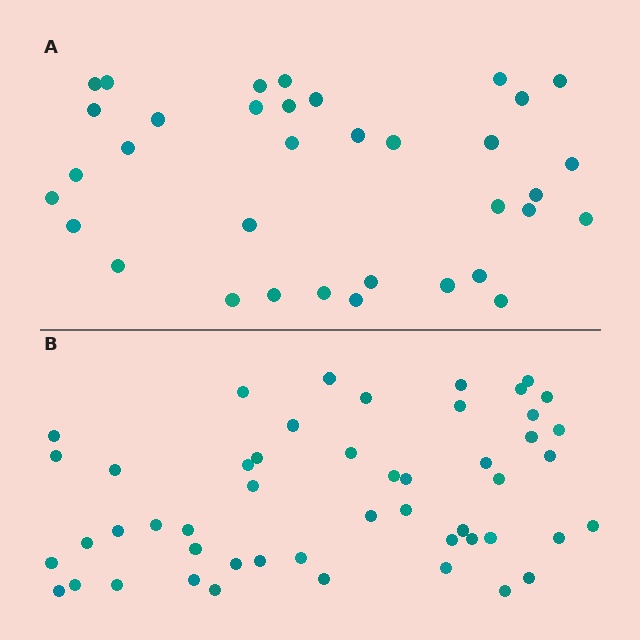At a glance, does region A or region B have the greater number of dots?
Region B (the bottom region) has more dots.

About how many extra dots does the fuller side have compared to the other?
Region B has approximately 15 more dots than region A.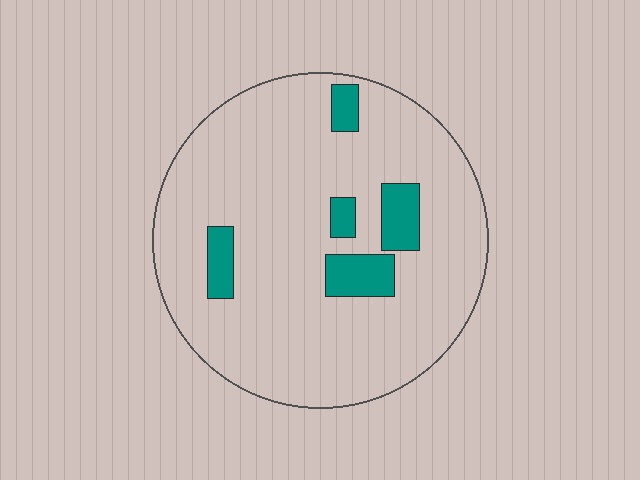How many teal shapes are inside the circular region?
5.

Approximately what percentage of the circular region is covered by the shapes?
Approximately 10%.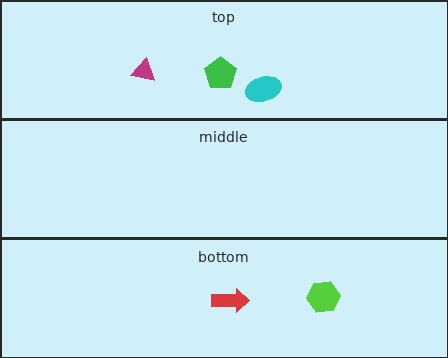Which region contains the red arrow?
The bottom region.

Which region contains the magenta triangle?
The top region.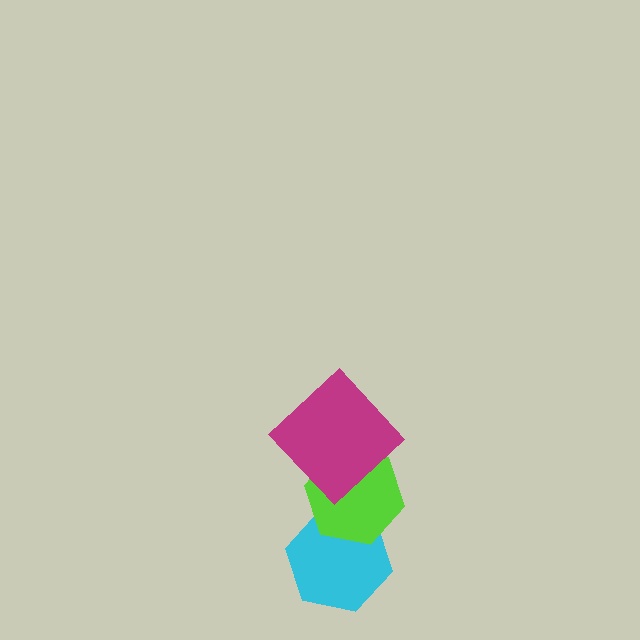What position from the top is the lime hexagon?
The lime hexagon is 2nd from the top.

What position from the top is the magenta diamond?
The magenta diamond is 1st from the top.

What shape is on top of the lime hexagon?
The magenta diamond is on top of the lime hexagon.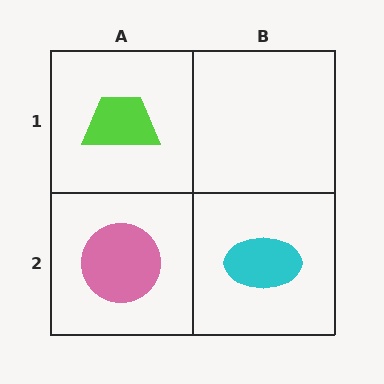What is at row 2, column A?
A pink circle.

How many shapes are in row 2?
2 shapes.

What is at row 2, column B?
A cyan ellipse.